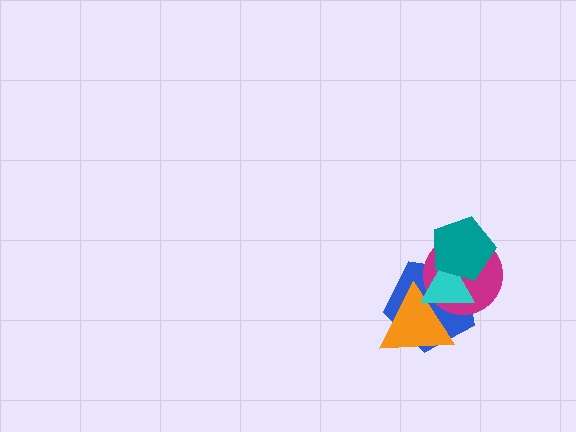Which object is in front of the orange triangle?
The cyan triangle is in front of the orange triangle.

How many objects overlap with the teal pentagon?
3 objects overlap with the teal pentagon.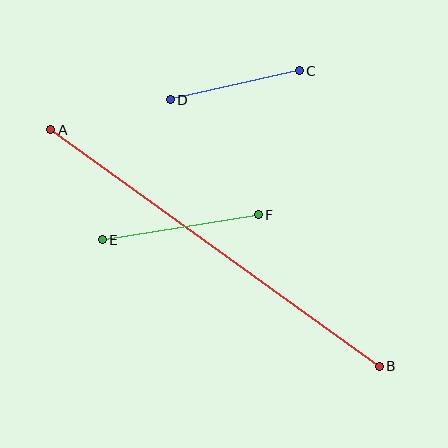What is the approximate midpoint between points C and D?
The midpoint is at approximately (235, 85) pixels.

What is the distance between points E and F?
The distance is approximately 158 pixels.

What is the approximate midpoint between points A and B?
The midpoint is at approximately (215, 248) pixels.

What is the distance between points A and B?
The distance is approximately 405 pixels.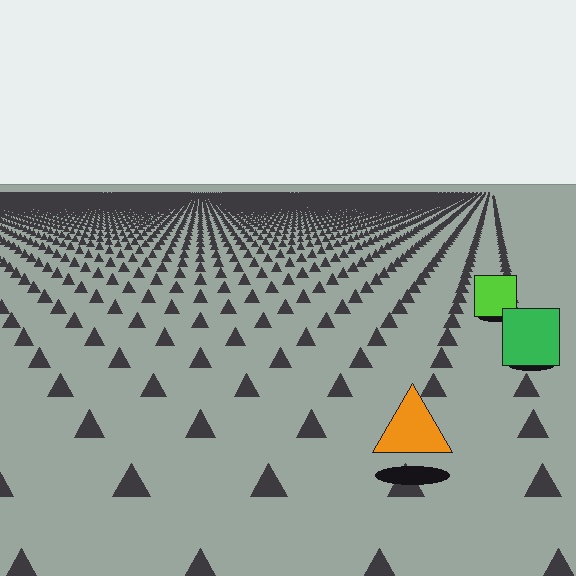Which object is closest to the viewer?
The orange triangle is closest. The texture marks near it are larger and more spread out.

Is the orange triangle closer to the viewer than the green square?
Yes. The orange triangle is closer — you can tell from the texture gradient: the ground texture is coarser near it.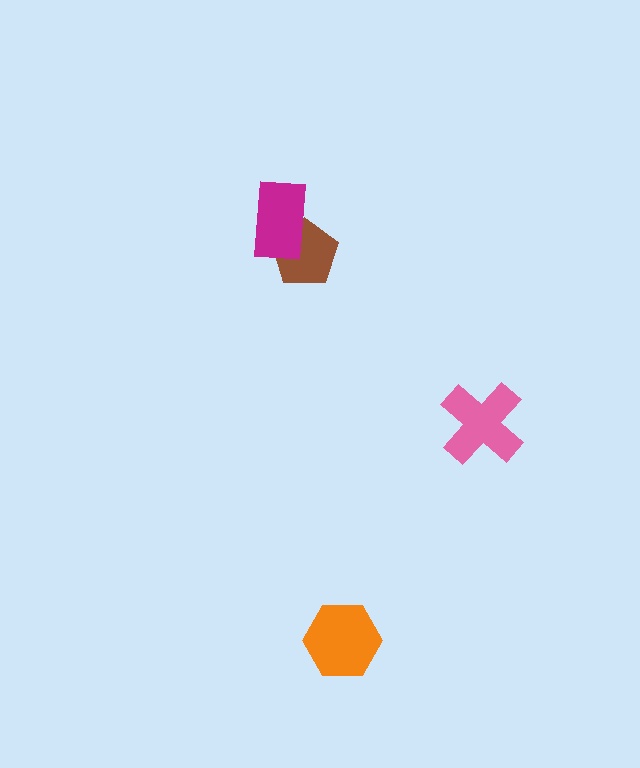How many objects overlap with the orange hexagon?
0 objects overlap with the orange hexagon.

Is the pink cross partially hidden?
No, no other shape covers it.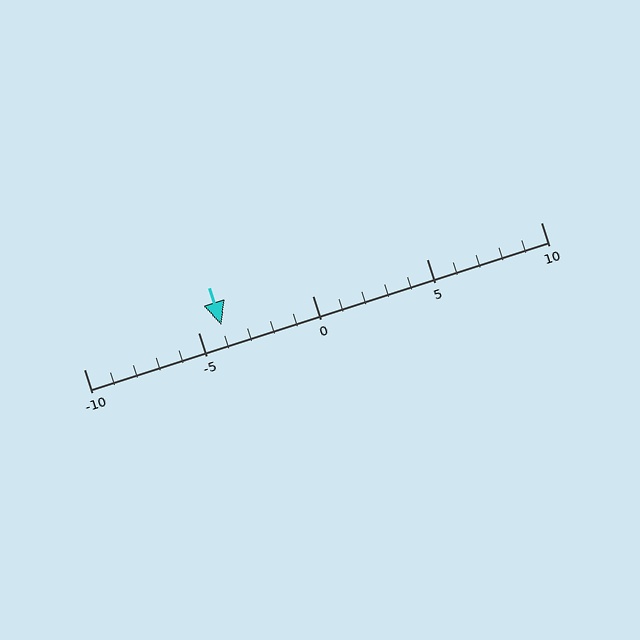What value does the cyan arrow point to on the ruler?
The cyan arrow points to approximately -4.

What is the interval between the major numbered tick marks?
The major tick marks are spaced 5 units apart.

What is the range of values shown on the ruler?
The ruler shows values from -10 to 10.